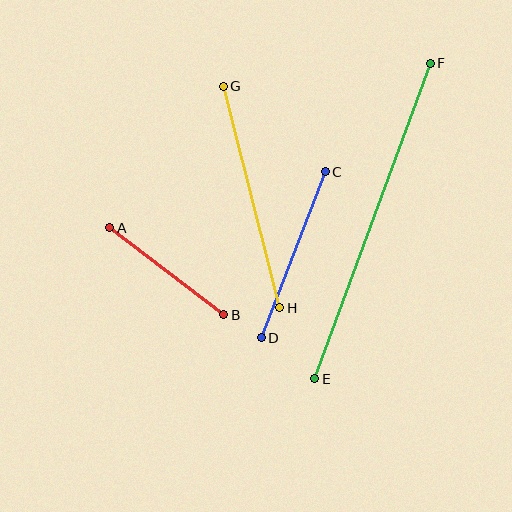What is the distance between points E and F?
The distance is approximately 336 pixels.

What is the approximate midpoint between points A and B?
The midpoint is at approximately (167, 271) pixels.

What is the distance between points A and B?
The distance is approximately 143 pixels.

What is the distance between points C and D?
The distance is approximately 178 pixels.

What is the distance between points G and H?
The distance is approximately 228 pixels.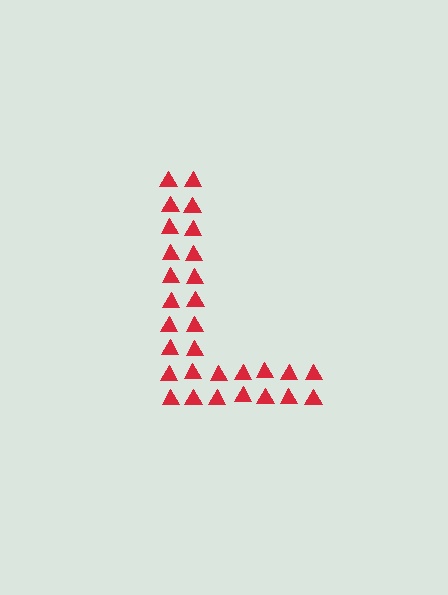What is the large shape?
The large shape is the letter L.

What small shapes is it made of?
It is made of small triangles.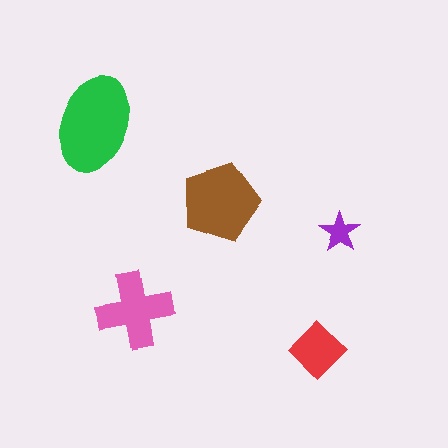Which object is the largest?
The green ellipse.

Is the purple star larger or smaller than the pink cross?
Smaller.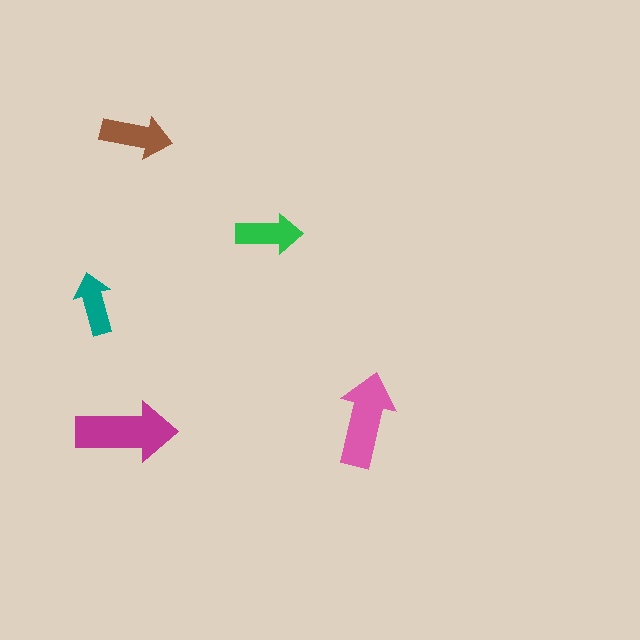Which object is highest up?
The brown arrow is topmost.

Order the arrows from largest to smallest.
the magenta one, the pink one, the brown one, the green one, the teal one.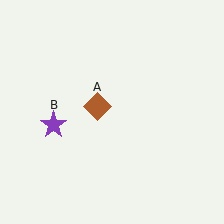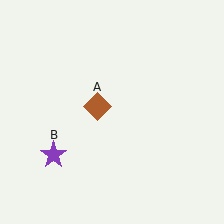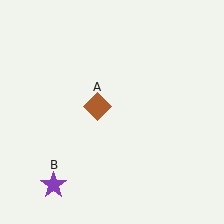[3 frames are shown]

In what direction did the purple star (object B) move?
The purple star (object B) moved down.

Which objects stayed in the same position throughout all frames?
Brown diamond (object A) remained stationary.